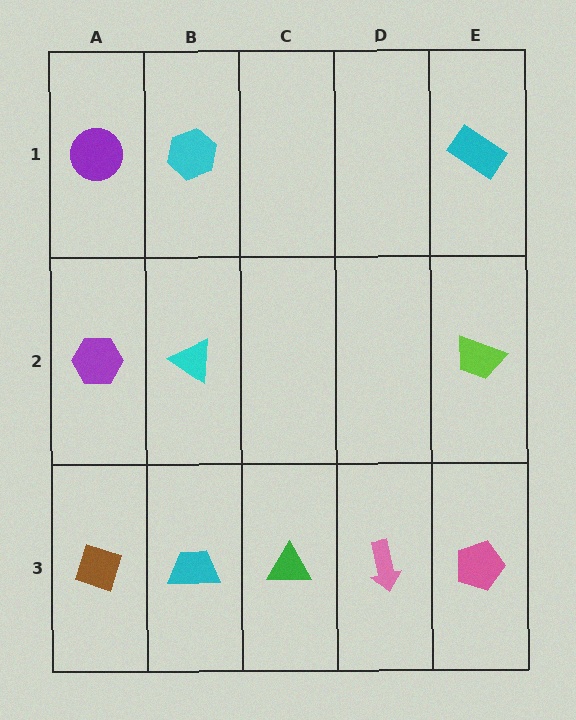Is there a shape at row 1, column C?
No, that cell is empty.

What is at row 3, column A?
A brown diamond.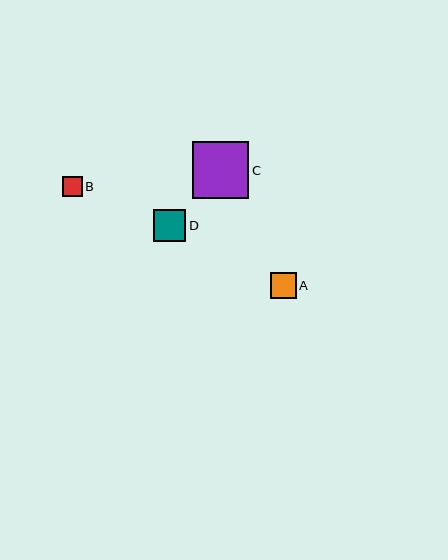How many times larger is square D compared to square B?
Square D is approximately 1.6 times the size of square B.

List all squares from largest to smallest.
From largest to smallest: C, D, A, B.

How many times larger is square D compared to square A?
Square D is approximately 1.2 times the size of square A.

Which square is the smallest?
Square B is the smallest with a size of approximately 20 pixels.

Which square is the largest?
Square C is the largest with a size of approximately 57 pixels.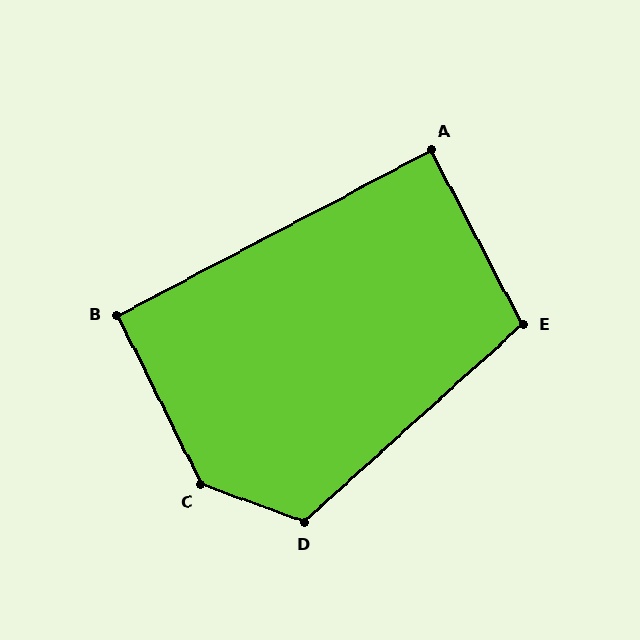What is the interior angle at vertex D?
Approximately 118 degrees (obtuse).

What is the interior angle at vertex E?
Approximately 104 degrees (obtuse).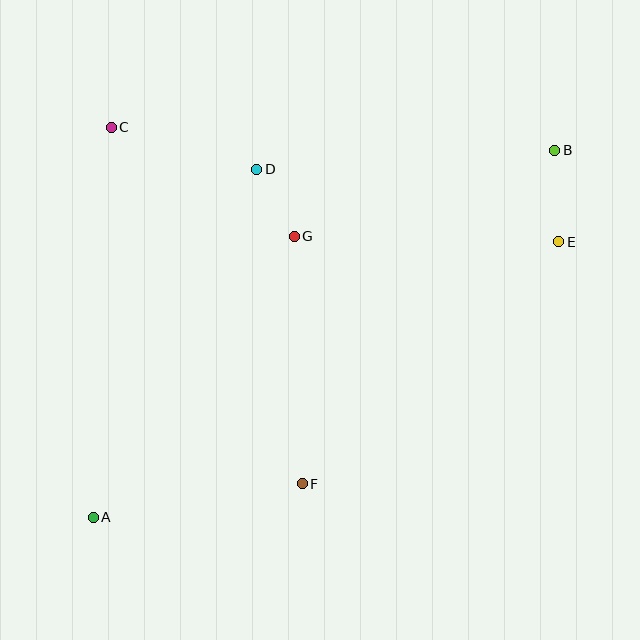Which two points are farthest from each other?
Points A and B are farthest from each other.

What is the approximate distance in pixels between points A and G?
The distance between A and G is approximately 345 pixels.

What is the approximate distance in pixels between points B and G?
The distance between B and G is approximately 275 pixels.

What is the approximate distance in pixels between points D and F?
The distance between D and F is approximately 318 pixels.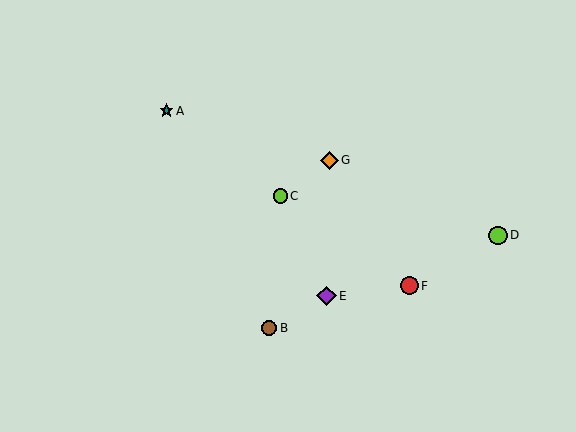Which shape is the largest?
The purple diamond (labeled E) is the largest.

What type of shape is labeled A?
Shape A is a teal star.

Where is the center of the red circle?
The center of the red circle is at (410, 286).